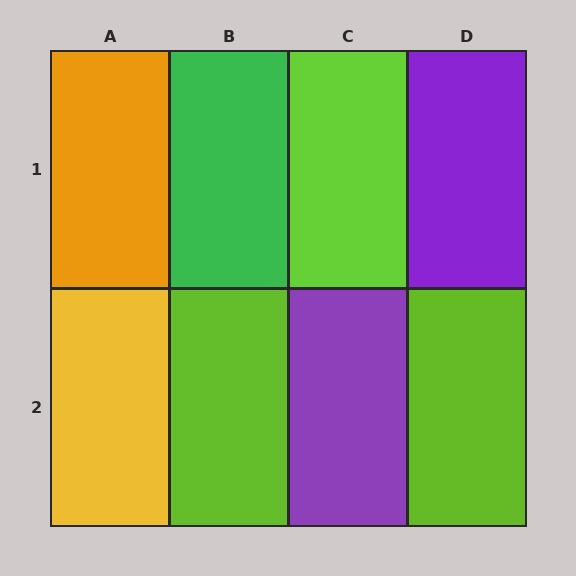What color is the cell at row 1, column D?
Purple.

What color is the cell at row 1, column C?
Lime.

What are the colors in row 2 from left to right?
Yellow, lime, purple, lime.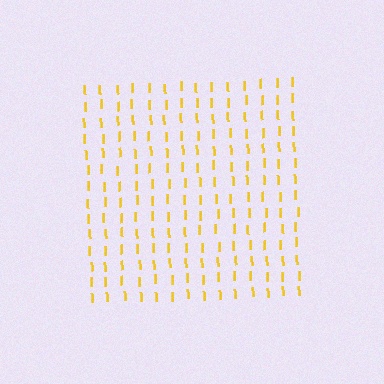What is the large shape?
The large shape is a square.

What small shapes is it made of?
It is made of small letter I's.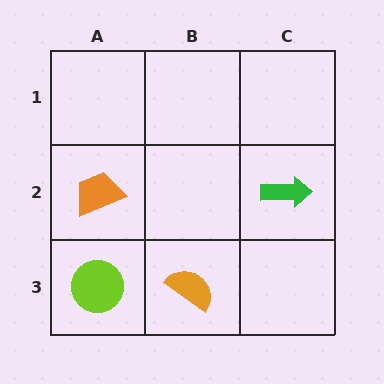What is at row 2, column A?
An orange trapezoid.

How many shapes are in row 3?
2 shapes.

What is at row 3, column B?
An orange semicircle.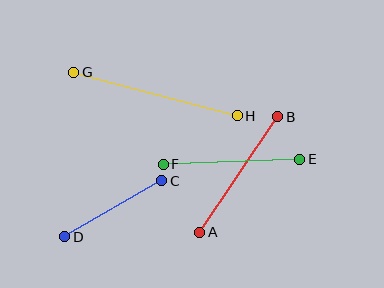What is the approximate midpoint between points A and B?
The midpoint is at approximately (239, 174) pixels.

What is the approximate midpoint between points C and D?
The midpoint is at approximately (113, 209) pixels.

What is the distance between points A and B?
The distance is approximately 140 pixels.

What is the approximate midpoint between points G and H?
The midpoint is at approximately (156, 94) pixels.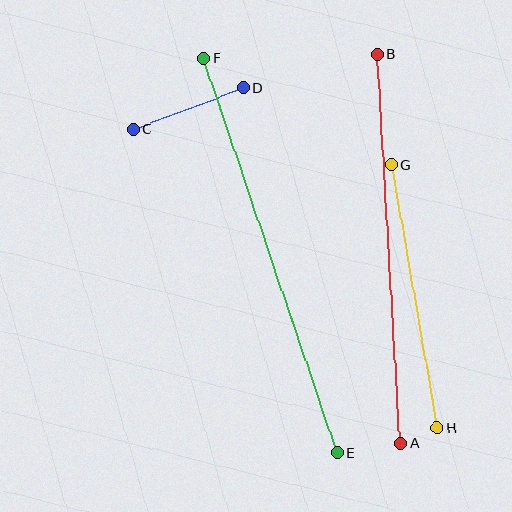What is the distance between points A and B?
The distance is approximately 390 pixels.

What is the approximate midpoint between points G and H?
The midpoint is at approximately (414, 297) pixels.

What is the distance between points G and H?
The distance is approximately 268 pixels.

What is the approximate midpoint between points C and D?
The midpoint is at approximately (188, 108) pixels.